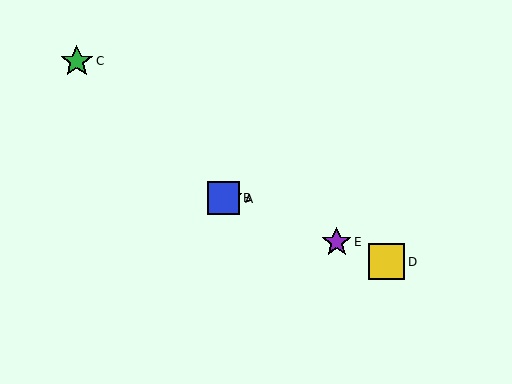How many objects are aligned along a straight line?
4 objects (A, B, D, E) are aligned along a straight line.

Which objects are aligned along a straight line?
Objects A, B, D, E are aligned along a straight line.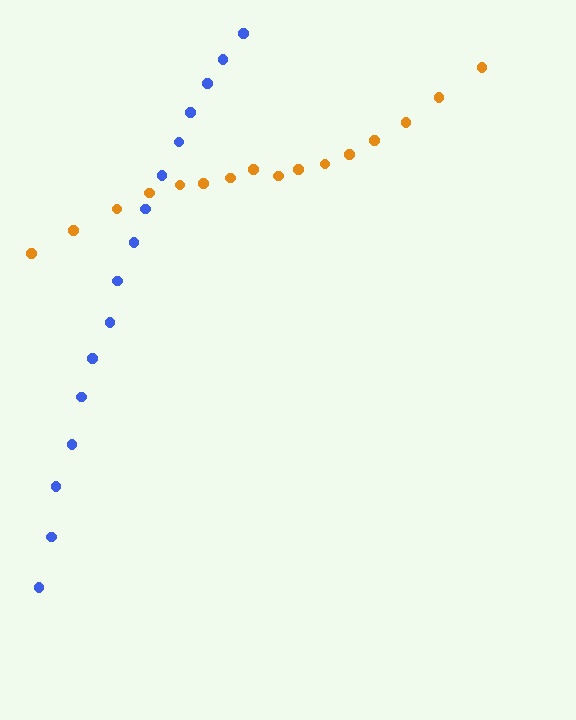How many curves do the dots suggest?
There are 2 distinct paths.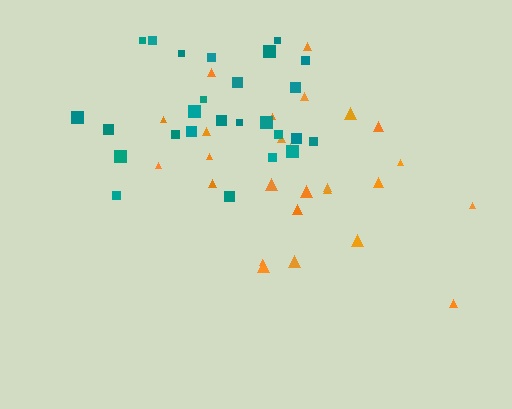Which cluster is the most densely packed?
Teal.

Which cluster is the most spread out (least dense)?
Orange.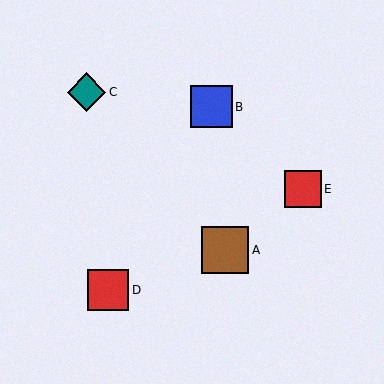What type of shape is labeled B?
Shape B is a blue square.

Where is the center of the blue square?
The center of the blue square is at (211, 107).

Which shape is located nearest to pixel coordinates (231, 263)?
The brown square (labeled A) at (225, 250) is nearest to that location.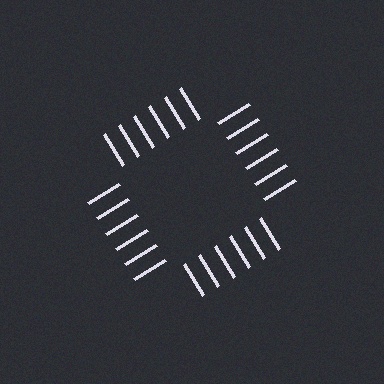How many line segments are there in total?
24 — 6 along each of the 4 edges.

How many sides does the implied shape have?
4 sides — the line-ends trace a square.